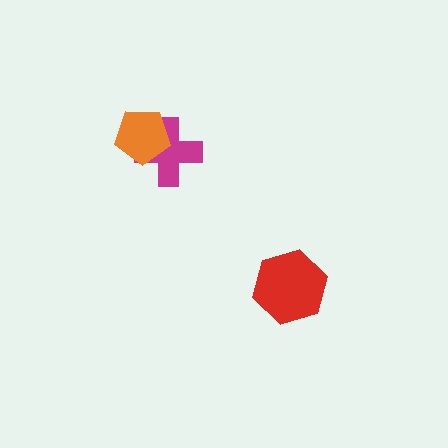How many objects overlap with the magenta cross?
1 object overlaps with the magenta cross.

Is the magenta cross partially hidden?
Yes, it is partially covered by another shape.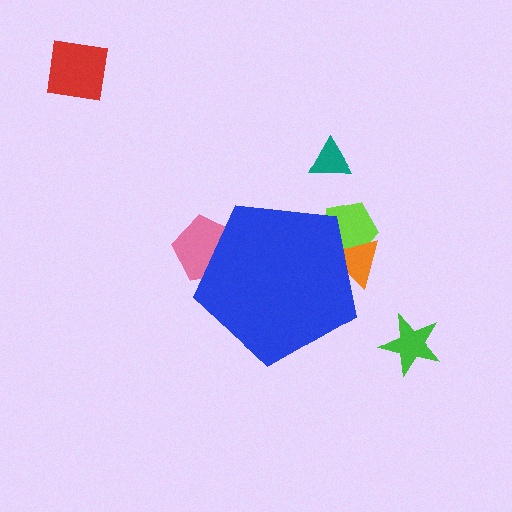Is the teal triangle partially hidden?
No, the teal triangle is fully visible.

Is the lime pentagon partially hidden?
Yes, the lime pentagon is partially hidden behind the blue pentagon.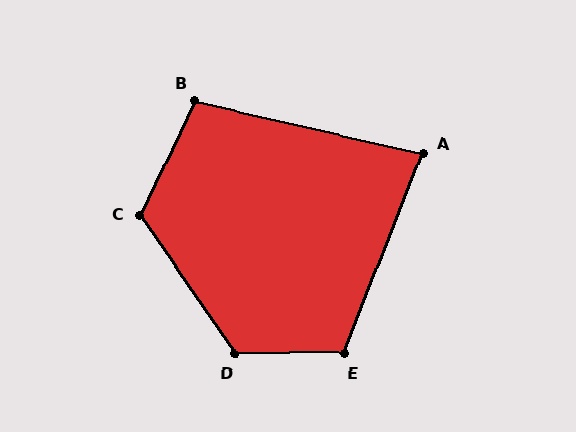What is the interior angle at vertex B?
Approximately 102 degrees (obtuse).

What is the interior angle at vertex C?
Approximately 120 degrees (obtuse).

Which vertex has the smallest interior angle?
A, at approximately 82 degrees.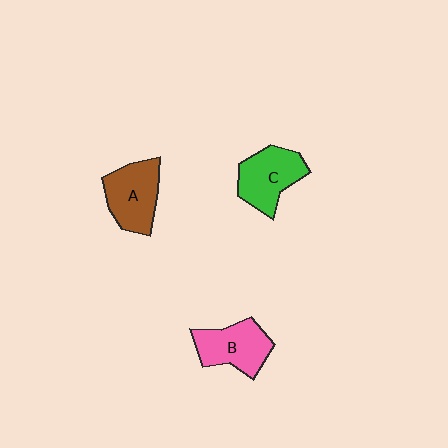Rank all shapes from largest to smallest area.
From largest to smallest: A (brown), C (green), B (pink).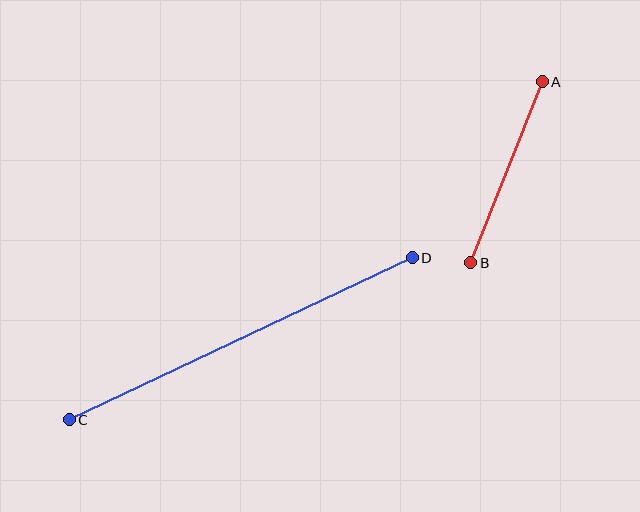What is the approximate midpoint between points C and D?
The midpoint is at approximately (241, 339) pixels.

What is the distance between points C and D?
The distance is approximately 379 pixels.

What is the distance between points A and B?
The distance is approximately 195 pixels.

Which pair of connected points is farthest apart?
Points C and D are farthest apart.